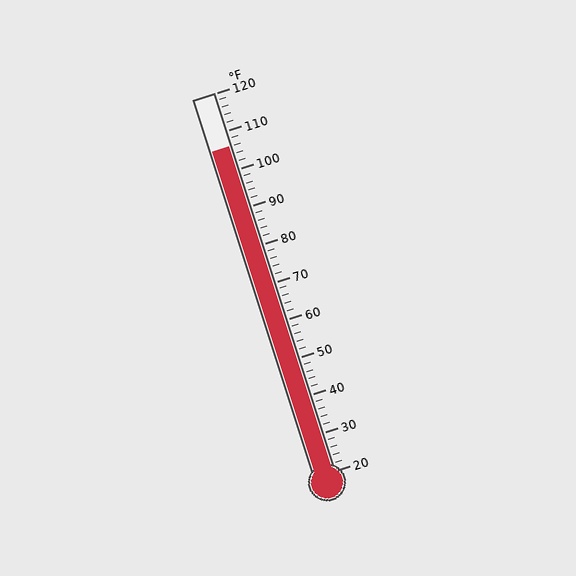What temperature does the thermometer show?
The thermometer shows approximately 106°F.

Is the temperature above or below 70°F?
The temperature is above 70°F.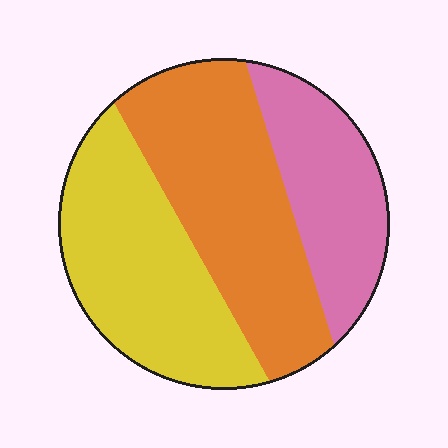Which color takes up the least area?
Pink, at roughly 25%.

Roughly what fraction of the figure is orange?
Orange covers about 40% of the figure.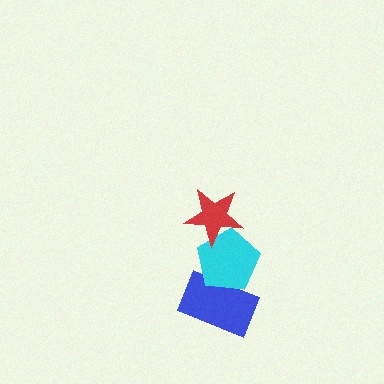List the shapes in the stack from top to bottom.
From top to bottom: the red star, the cyan pentagon, the blue rectangle.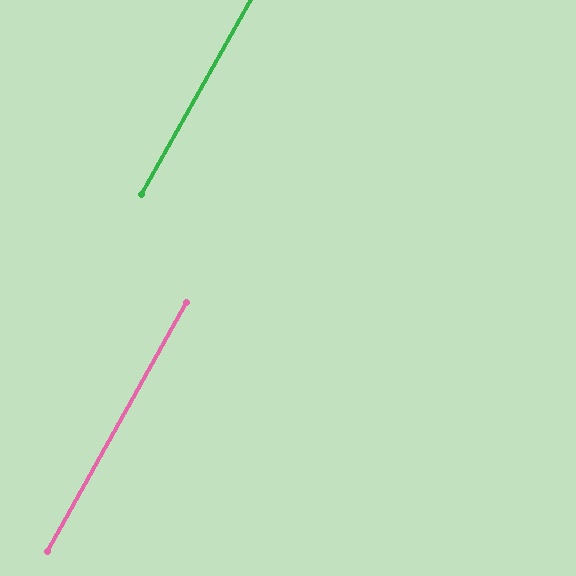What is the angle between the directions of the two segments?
Approximately 0 degrees.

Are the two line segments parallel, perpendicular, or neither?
Parallel — their directions differ by only 0.1°.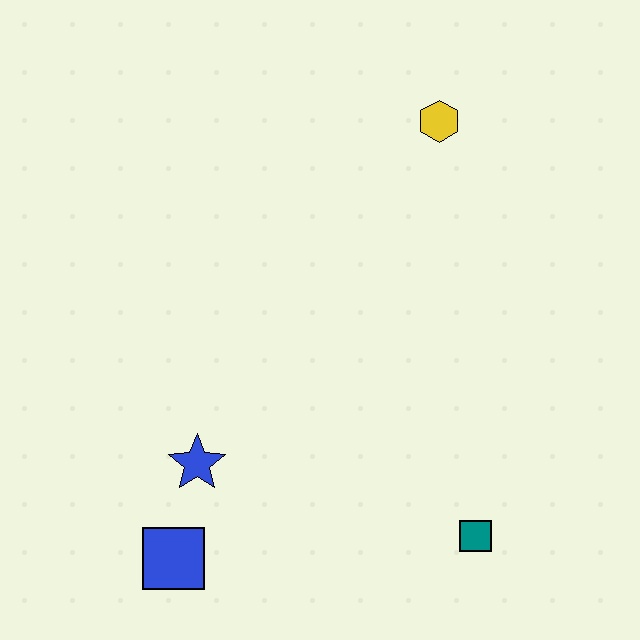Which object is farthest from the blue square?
The yellow hexagon is farthest from the blue square.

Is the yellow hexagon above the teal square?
Yes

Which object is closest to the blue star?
The blue square is closest to the blue star.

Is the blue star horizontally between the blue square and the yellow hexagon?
Yes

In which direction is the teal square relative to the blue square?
The teal square is to the right of the blue square.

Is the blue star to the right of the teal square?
No